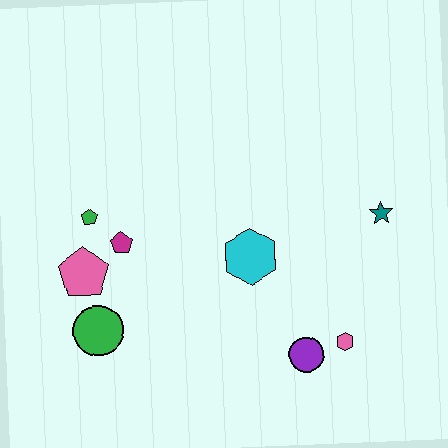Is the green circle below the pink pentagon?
Yes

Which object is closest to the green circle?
The pink pentagon is closest to the green circle.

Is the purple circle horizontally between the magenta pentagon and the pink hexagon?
Yes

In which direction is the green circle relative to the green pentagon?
The green circle is below the green pentagon.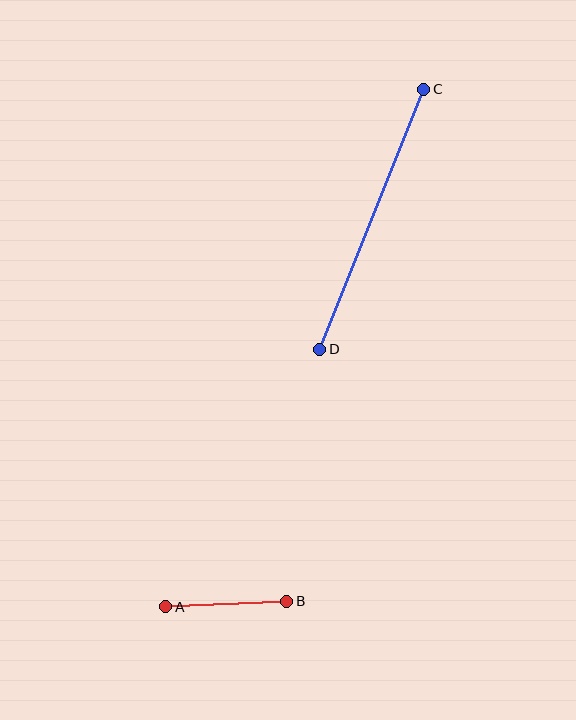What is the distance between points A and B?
The distance is approximately 121 pixels.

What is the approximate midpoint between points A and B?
The midpoint is at approximately (226, 604) pixels.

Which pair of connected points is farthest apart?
Points C and D are farthest apart.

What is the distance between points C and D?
The distance is approximately 280 pixels.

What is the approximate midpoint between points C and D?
The midpoint is at approximately (372, 219) pixels.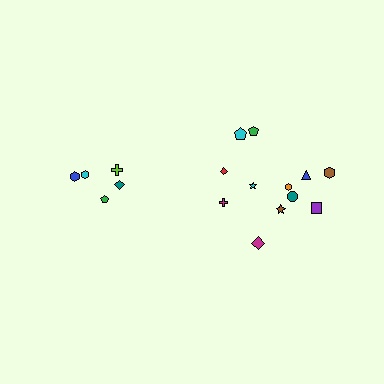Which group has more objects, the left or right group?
The right group.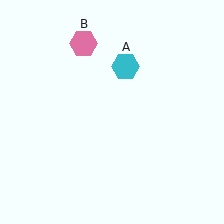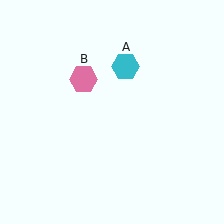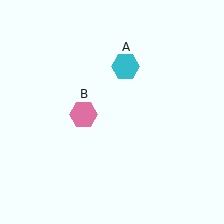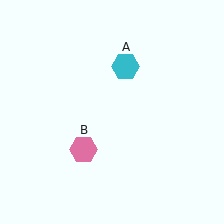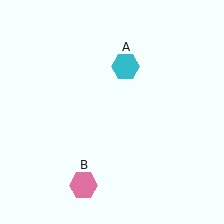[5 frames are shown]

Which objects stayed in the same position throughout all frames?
Cyan hexagon (object A) remained stationary.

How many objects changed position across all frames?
1 object changed position: pink hexagon (object B).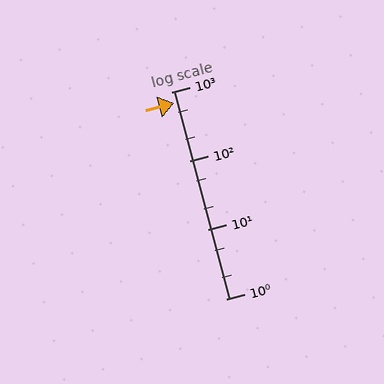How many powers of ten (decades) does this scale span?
The scale spans 3 decades, from 1 to 1000.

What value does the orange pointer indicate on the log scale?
The pointer indicates approximately 700.